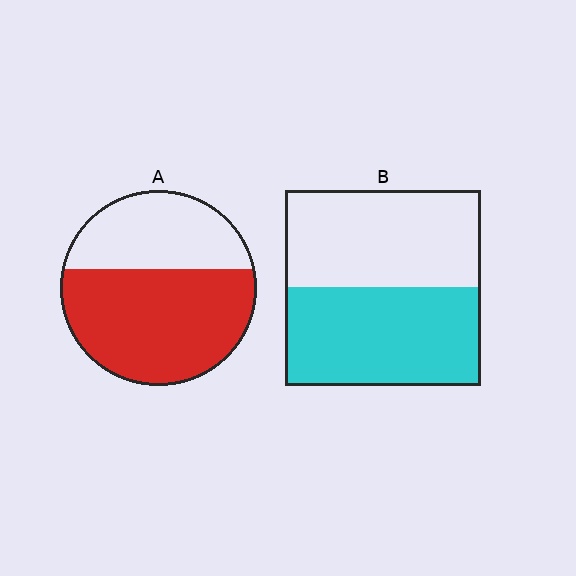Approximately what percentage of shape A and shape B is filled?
A is approximately 60% and B is approximately 50%.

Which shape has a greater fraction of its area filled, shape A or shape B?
Shape A.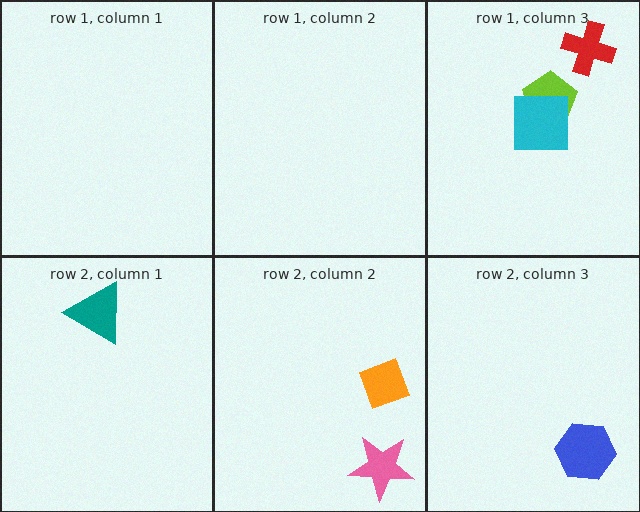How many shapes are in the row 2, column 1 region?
1.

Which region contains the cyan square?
The row 1, column 3 region.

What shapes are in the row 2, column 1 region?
The teal triangle.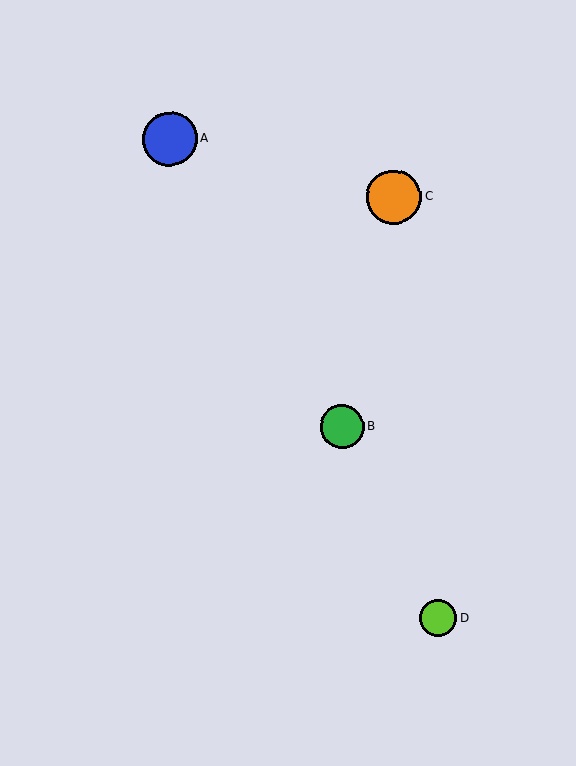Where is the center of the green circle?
The center of the green circle is at (342, 427).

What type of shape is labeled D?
Shape D is a lime circle.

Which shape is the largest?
The orange circle (labeled C) is the largest.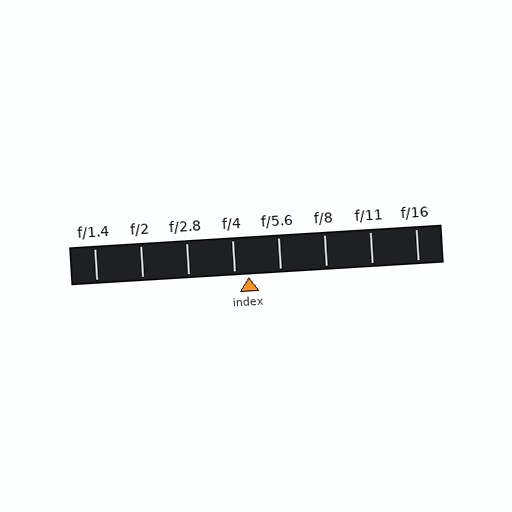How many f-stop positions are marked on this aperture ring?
There are 8 f-stop positions marked.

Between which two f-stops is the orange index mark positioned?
The index mark is between f/4 and f/5.6.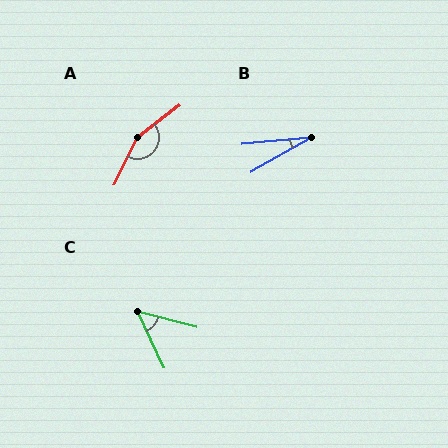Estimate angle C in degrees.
Approximately 50 degrees.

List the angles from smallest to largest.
B (24°), C (50°), A (153°).